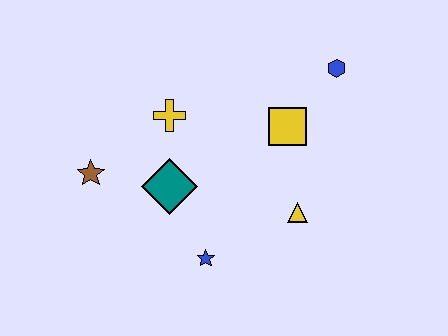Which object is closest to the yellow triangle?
The yellow square is closest to the yellow triangle.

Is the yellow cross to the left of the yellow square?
Yes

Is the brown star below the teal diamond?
No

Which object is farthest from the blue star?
The blue hexagon is farthest from the blue star.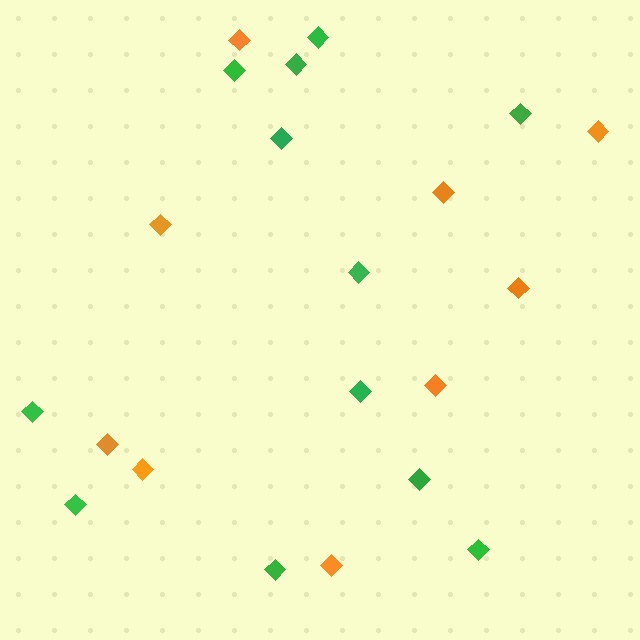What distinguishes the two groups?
There are 2 groups: one group of orange diamonds (9) and one group of green diamonds (12).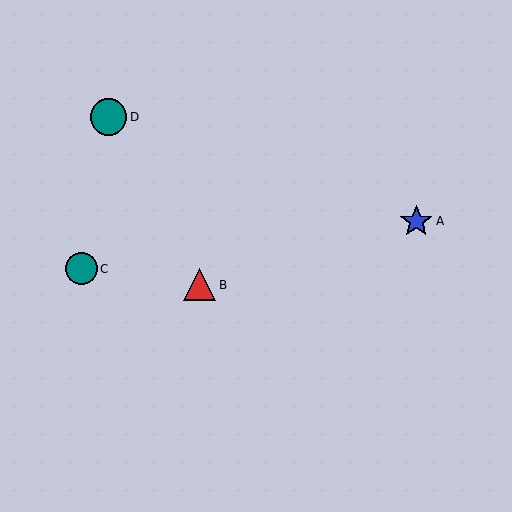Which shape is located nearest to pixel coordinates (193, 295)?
The red triangle (labeled B) at (200, 285) is nearest to that location.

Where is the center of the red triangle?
The center of the red triangle is at (200, 285).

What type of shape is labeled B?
Shape B is a red triangle.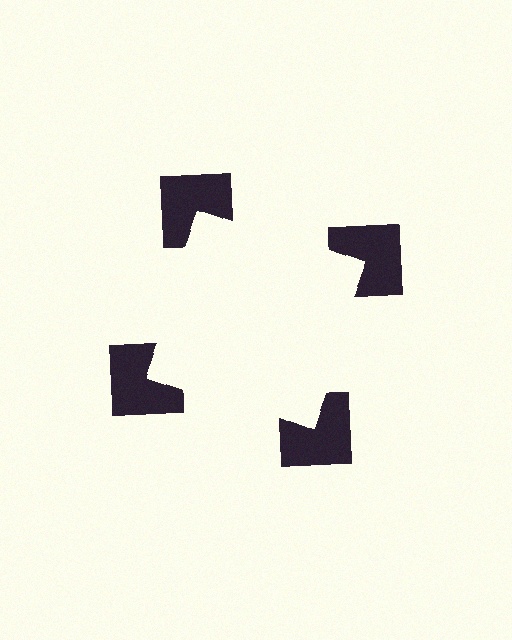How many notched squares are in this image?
There are 4 — one at each vertex of the illusory square.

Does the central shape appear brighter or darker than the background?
It typically appears slightly brighter than the background, even though no actual brightness change is drawn.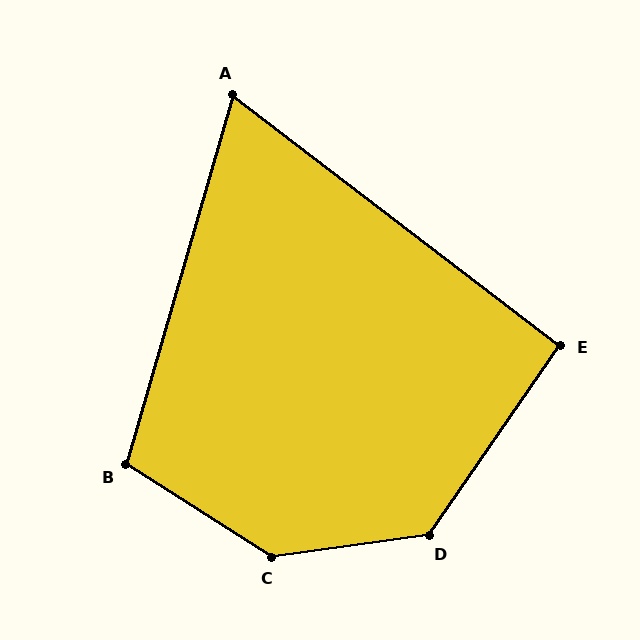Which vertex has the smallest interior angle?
A, at approximately 69 degrees.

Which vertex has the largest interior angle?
C, at approximately 140 degrees.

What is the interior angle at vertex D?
Approximately 132 degrees (obtuse).